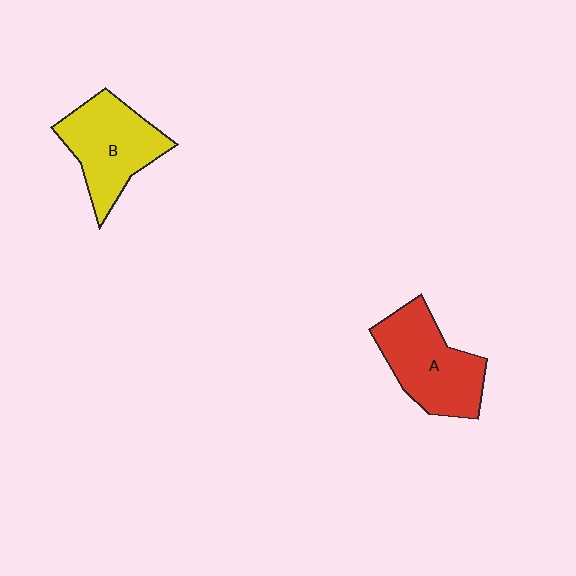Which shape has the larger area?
Shape A (red).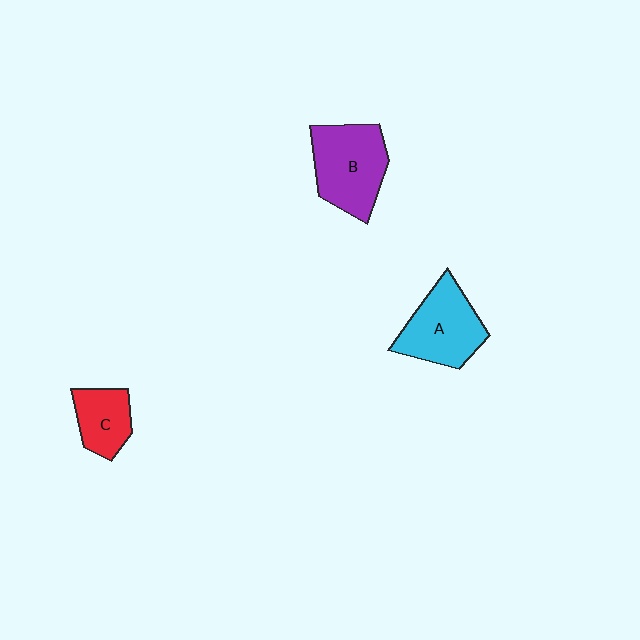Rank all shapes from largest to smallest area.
From largest to smallest: B (purple), A (cyan), C (red).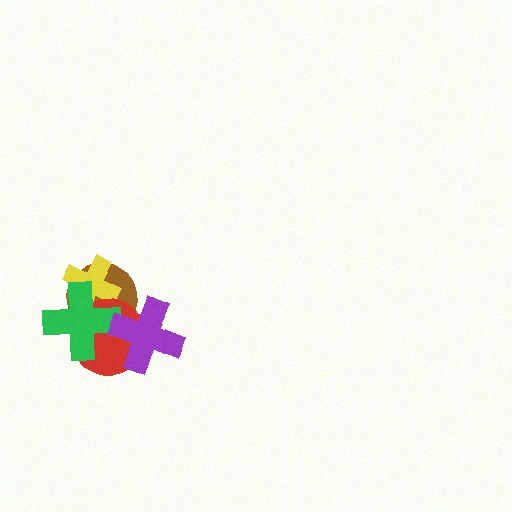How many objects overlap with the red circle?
4 objects overlap with the red circle.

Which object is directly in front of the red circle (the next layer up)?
The green cross is directly in front of the red circle.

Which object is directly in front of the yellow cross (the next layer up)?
The red circle is directly in front of the yellow cross.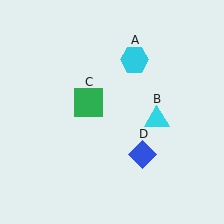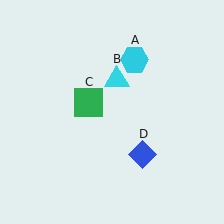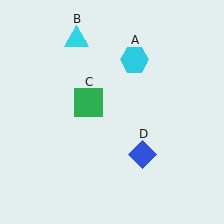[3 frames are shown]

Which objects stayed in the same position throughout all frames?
Cyan hexagon (object A) and green square (object C) and blue diamond (object D) remained stationary.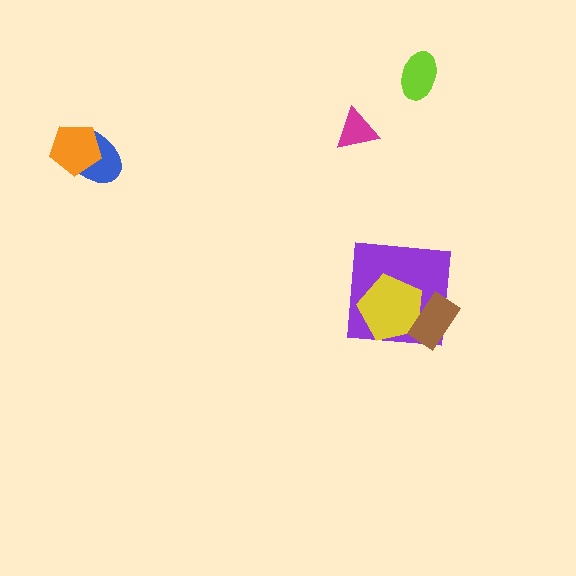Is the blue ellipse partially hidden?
Yes, it is partially covered by another shape.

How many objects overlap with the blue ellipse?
1 object overlaps with the blue ellipse.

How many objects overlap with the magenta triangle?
0 objects overlap with the magenta triangle.